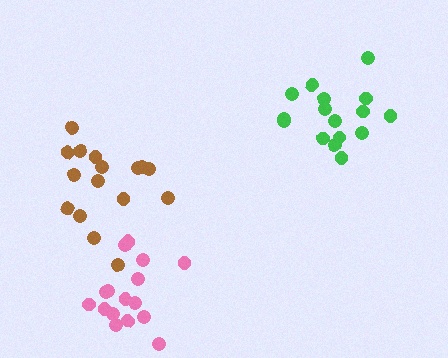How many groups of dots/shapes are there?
There are 3 groups.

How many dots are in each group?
Group 1: 16 dots, Group 2: 16 dots, Group 3: 16 dots (48 total).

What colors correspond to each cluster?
The clusters are colored: brown, pink, green.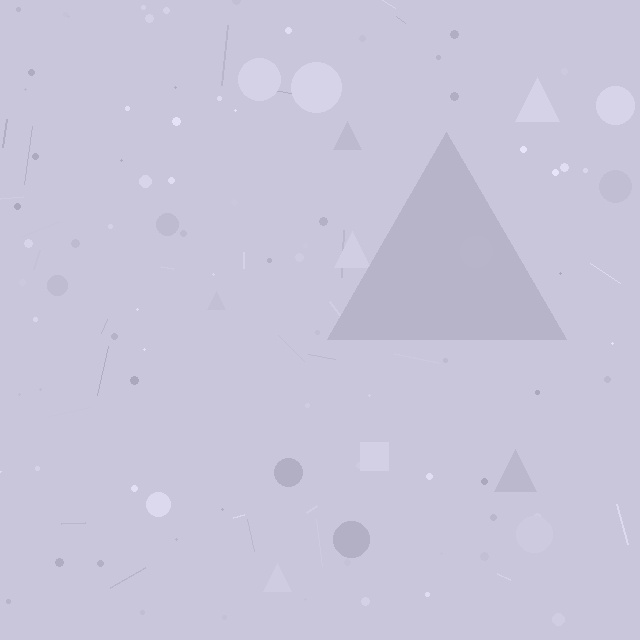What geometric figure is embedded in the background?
A triangle is embedded in the background.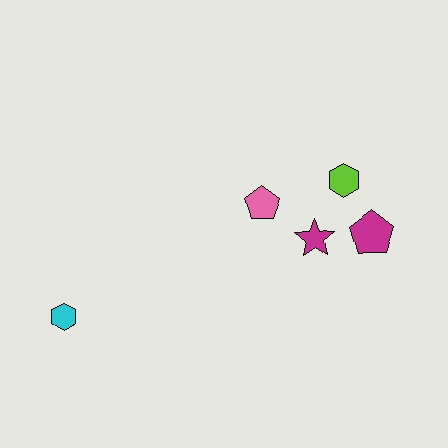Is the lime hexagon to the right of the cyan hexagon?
Yes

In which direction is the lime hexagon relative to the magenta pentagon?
The lime hexagon is above the magenta pentagon.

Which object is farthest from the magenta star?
The cyan hexagon is farthest from the magenta star.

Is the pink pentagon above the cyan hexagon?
Yes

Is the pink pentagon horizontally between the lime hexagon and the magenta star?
No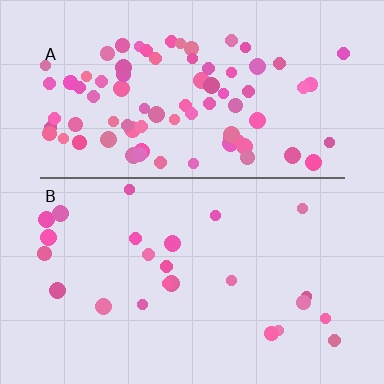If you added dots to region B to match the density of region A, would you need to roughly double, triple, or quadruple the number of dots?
Approximately triple.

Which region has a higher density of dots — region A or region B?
A (the top).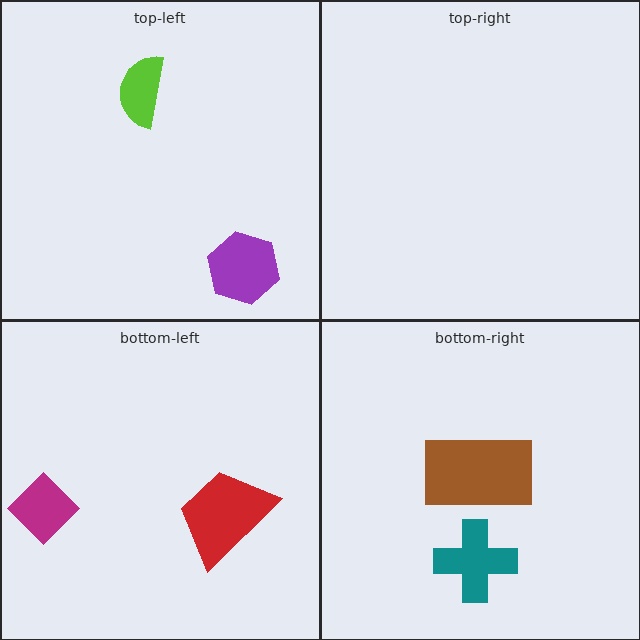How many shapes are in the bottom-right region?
2.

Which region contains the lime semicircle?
The top-left region.